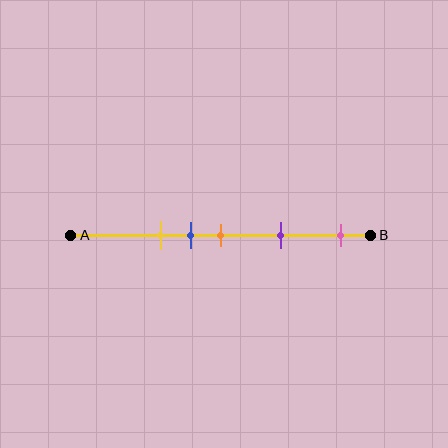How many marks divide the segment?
There are 5 marks dividing the segment.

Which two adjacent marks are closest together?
The blue and orange marks are the closest adjacent pair.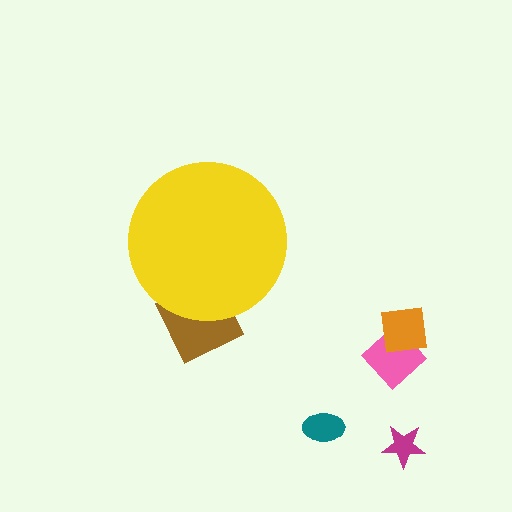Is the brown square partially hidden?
Yes, the brown square is partially hidden behind the yellow circle.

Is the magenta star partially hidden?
No, the magenta star is fully visible.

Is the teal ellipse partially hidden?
No, the teal ellipse is fully visible.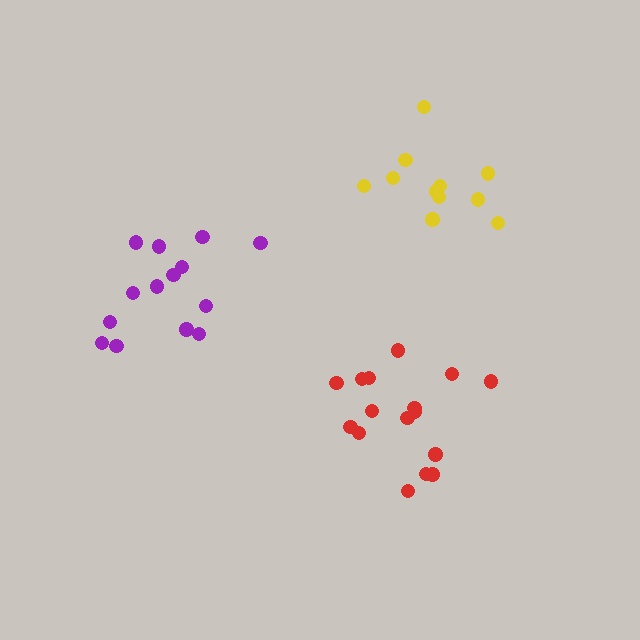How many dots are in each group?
Group 1: 14 dots, Group 2: 11 dots, Group 3: 16 dots (41 total).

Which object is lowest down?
The red cluster is bottommost.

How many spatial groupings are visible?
There are 3 spatial groupings.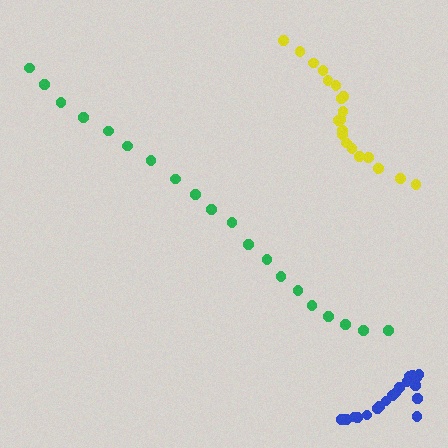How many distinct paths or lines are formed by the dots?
There are 3 distinct paths.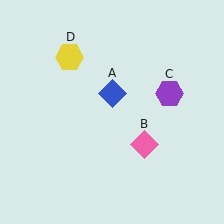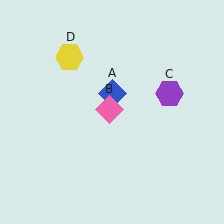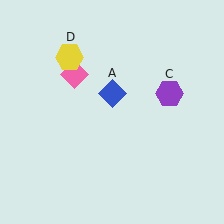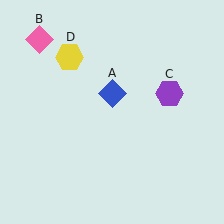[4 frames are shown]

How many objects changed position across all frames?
1 object changed position: pink diamond (object B).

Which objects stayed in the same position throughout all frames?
Blue diamond (object A) and purple hexagon (object C) and yellow hexagon (object D) remained stationary.